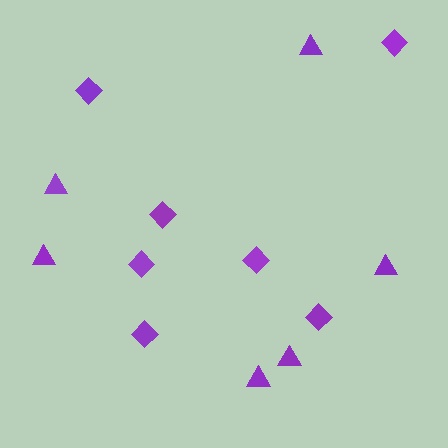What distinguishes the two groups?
There are 2 groups: one group of diamonds (7) and one group of triangles (6).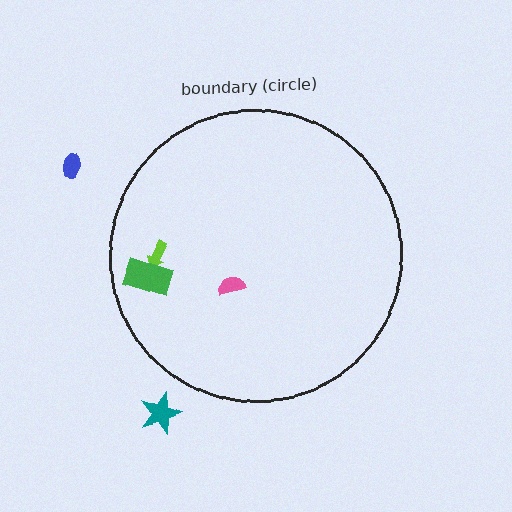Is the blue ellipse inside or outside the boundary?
Outside.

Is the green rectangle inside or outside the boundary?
Inside.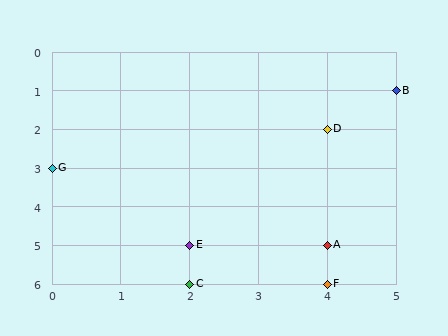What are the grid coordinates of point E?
Point E is at grid coordinates (2, 5).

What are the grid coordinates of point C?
Point C is at grid coordinates (2, 6).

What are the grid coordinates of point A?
Point A is at grid coordinates (4, 5).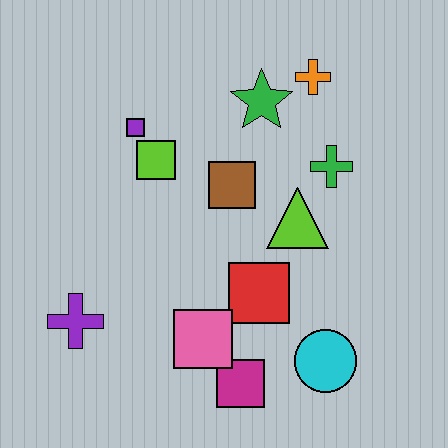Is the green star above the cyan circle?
Yes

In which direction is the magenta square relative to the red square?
The magenta square is below the red square.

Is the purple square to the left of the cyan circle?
Yes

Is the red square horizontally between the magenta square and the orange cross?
Yes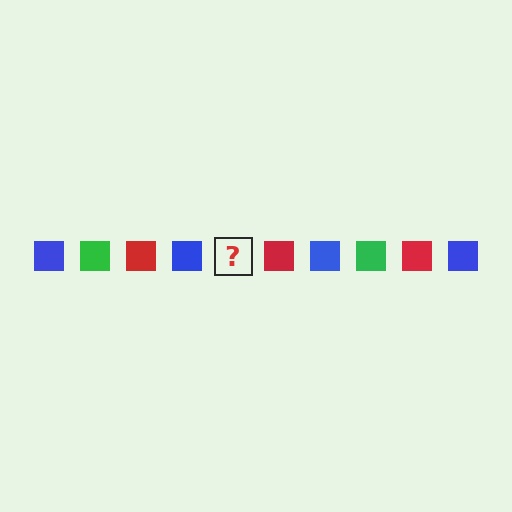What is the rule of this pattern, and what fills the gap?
The rule is that the pattern cycles through blue, green, red squares. The gap should be filled with a green square.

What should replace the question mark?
The question mark should be replaced with a green square.